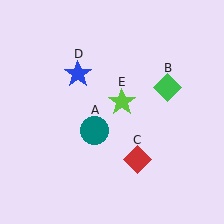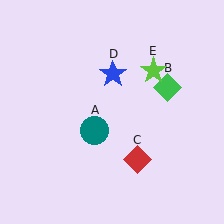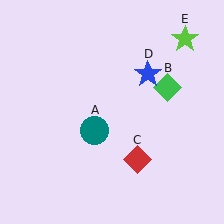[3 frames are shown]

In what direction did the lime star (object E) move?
The lime star (object E) moved up and to the right.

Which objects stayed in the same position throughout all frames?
Teal circle (object A) and green diamond (object B) and red diamond (object C) remained stationary.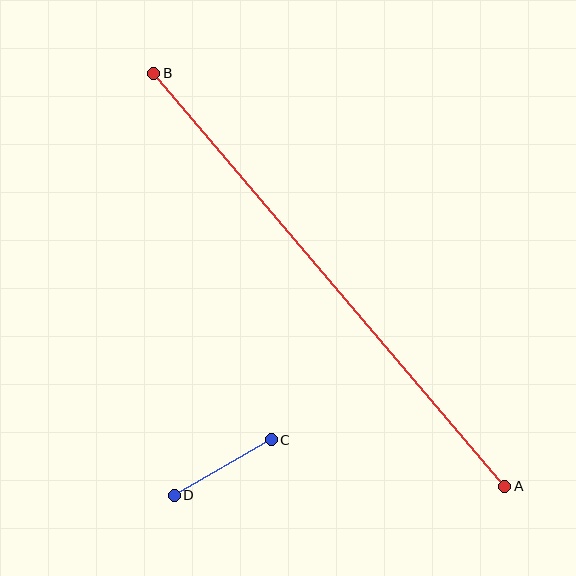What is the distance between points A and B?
The distance is approximately 542 pixels.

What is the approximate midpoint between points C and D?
The midpoint is at approximately (223, 467) pixels.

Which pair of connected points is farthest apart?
Points A and B are farthest apart.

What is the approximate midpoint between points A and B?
The midpoint is at approximately (329, 280) pixels.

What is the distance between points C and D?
The distance is approximately 112 pixels.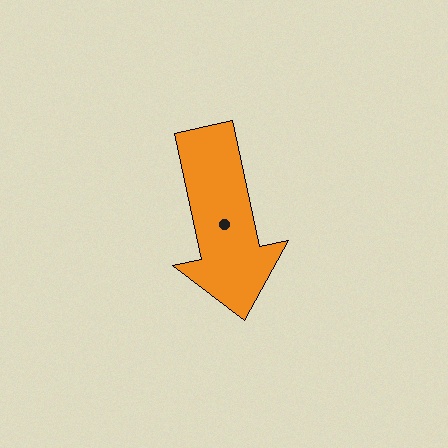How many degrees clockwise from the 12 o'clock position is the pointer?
Approximately 168 degrees.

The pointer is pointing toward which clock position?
Roughly 6 o'clock.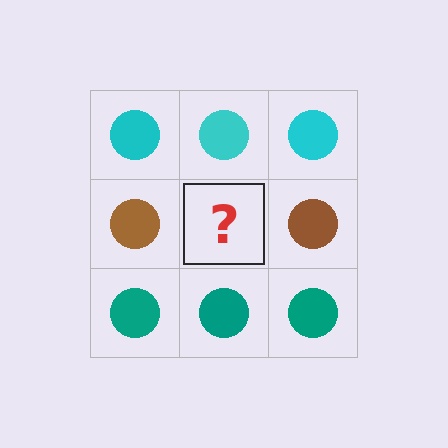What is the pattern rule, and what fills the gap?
The rule is that each row has a consistent color. The gap should be filled with a brown circle.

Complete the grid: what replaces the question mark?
The question mark should be replaced with a brown circle.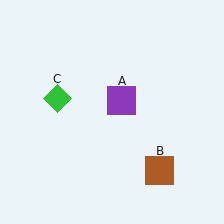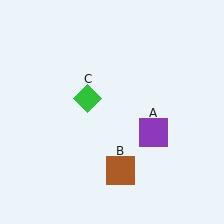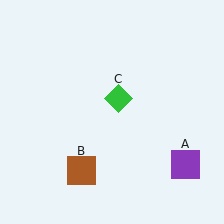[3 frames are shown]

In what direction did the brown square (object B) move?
The brown square (object B) moved left.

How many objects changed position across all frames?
3 objects changed position: purple square (object A), brown square (object B), green diamond (object C).